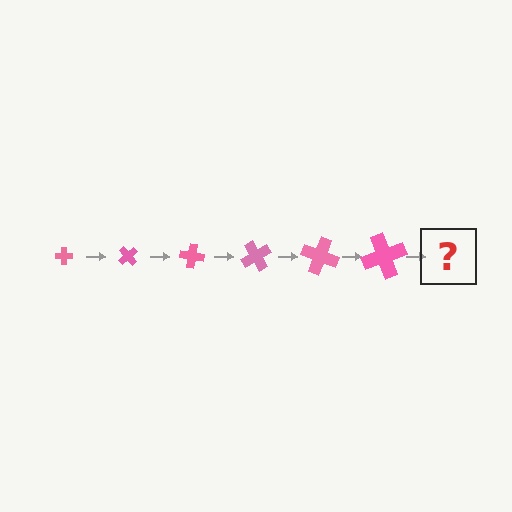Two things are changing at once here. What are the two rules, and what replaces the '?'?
The two rules are that the cross grows larger each step and it rotates 50 degrees each step. The '?' should be a cross, larger than the previous one and rotated 300 degrees from the start.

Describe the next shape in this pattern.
It should be a cross, larger than the previous one and rotated 300 degrees from the start.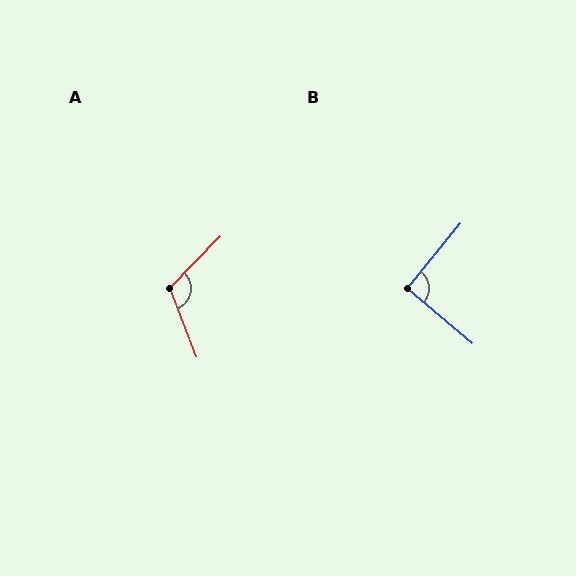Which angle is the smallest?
B, at approximately 91 degrees.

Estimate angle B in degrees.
Approximately 91 degrees.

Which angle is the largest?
A, at approximately 114 degrees.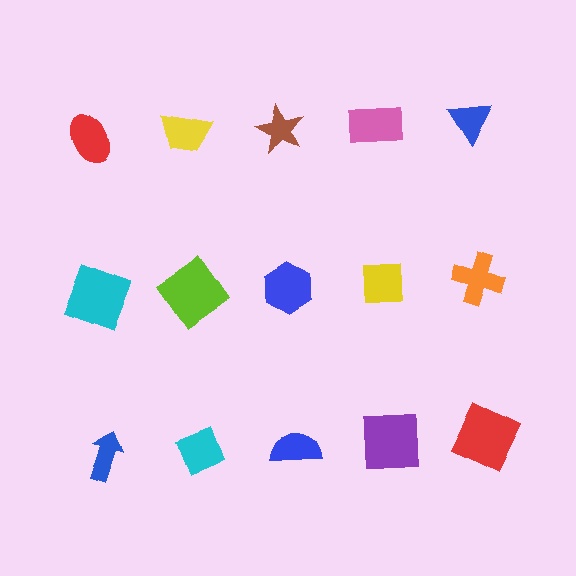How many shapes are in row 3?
5 shapes.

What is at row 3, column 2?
A cyan diamond.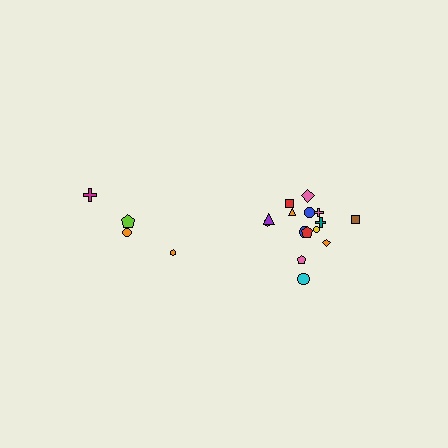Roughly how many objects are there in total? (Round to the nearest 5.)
Roughly 20 objects in total.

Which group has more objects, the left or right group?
The right group.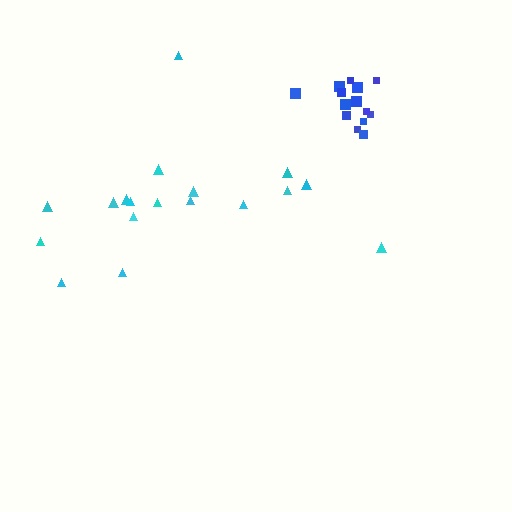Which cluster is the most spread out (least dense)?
Cyan.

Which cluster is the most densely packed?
Blue.